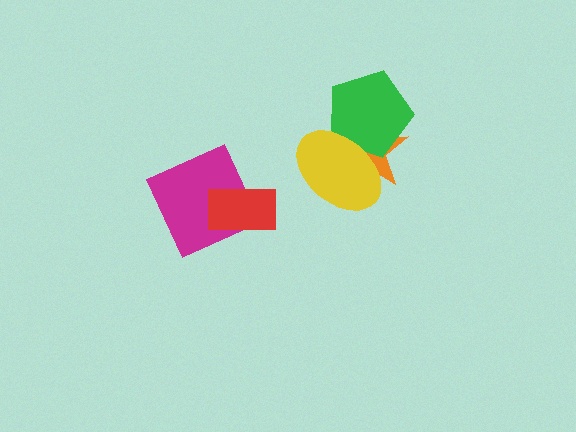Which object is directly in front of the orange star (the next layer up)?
The green pentagon is directly in front of the orange star.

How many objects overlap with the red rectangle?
1 object overlaps with the red rectangle.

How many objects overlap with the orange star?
2 objects overlap with the orange star.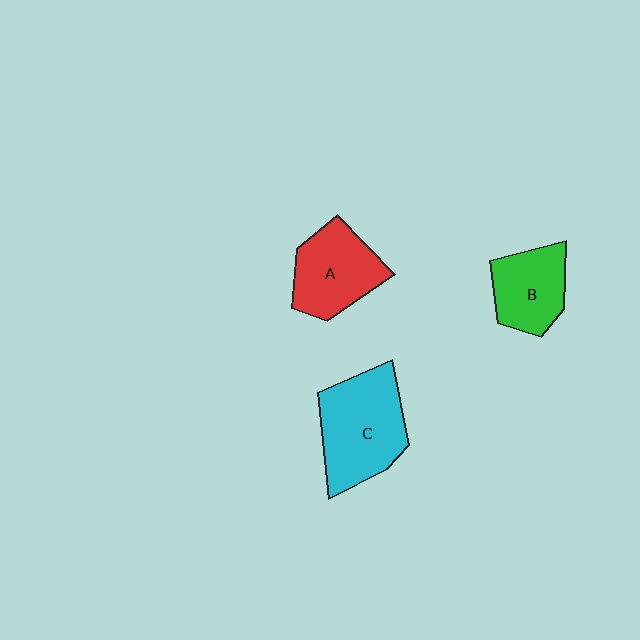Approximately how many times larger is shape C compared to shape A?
Approximately 1.3 times.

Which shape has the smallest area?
Shape B (green).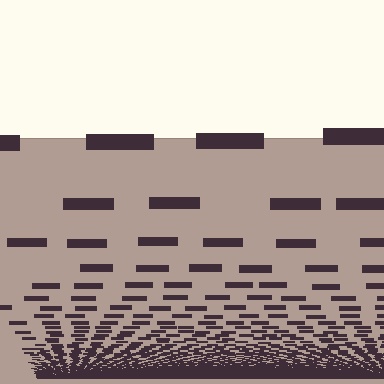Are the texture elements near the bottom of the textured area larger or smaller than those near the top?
Smaller. The gradient is inverted — elements near the bottom are smaller and denser.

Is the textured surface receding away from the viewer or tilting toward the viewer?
The surface appears to tilt toward the viewer. Texture elements get larger and sparser toward the top.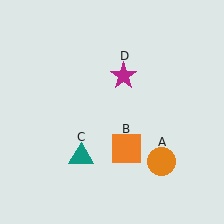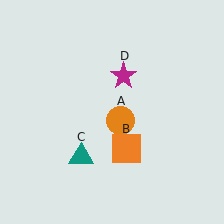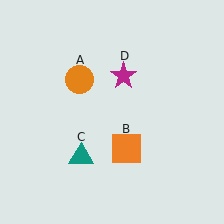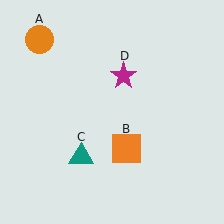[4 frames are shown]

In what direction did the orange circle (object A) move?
The orange circle (object A) moved up and to the left.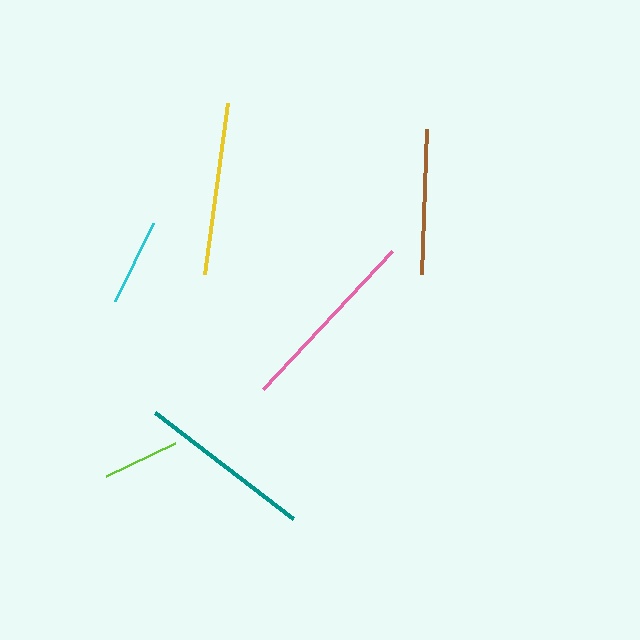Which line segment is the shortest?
The lime line is the shortest at approximately 76 pixels.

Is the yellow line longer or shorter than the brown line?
The yellow line is longer than the brown line.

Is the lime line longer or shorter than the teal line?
The teal line is longer than the lime line.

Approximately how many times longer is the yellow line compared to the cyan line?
The yellow line is approximately 2.0 times the length of the cyan line.